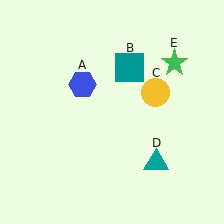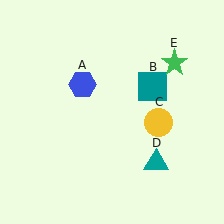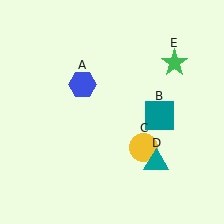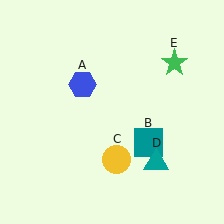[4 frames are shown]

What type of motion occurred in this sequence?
The teal square (object B), yellow circle (object C) rotated clockwise around the center of the scene.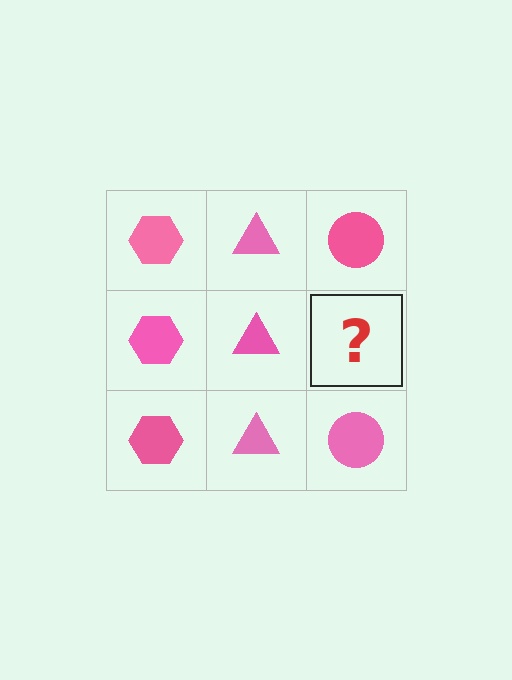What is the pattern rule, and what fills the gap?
The rule is that each column has a consistent shape. The gap should be filled with a pink circle.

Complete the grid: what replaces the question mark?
The question mark should be replaced with a pink circle.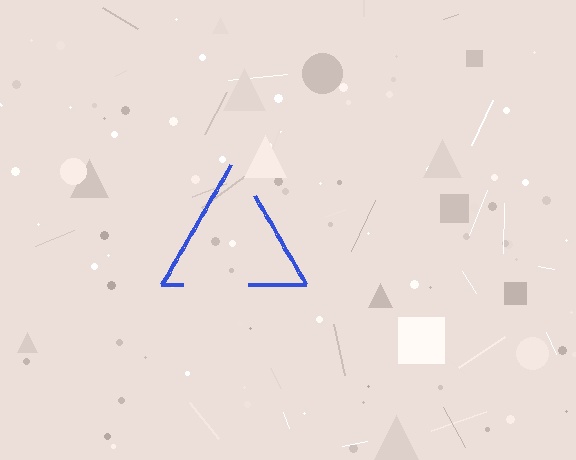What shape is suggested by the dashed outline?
The dashed outline suggests a triangle.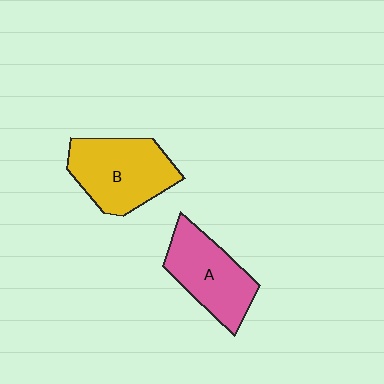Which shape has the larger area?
Shape B (yellow).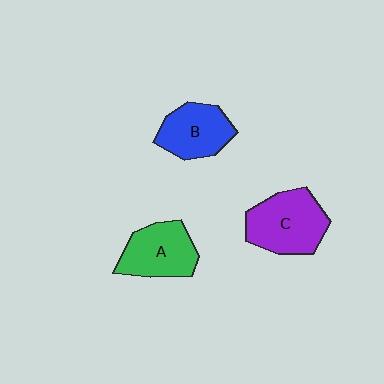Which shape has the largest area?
Shape C (purple).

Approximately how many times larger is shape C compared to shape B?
Approximately 1.3 times.